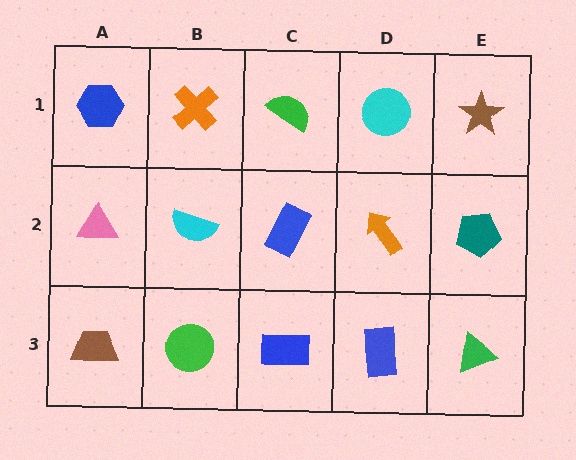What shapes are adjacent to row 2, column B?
An orange cross (row 1, column B), a green circle (row 3, column B), a pink triangle (row 2, column A), a blue rectangle (row 2, column C).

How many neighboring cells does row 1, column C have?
3.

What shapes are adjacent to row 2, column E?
A brown star (row 1, column E), a green triangle (row 3, column E), an orange arrow (row 2, column D).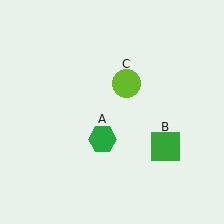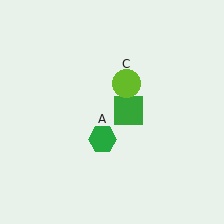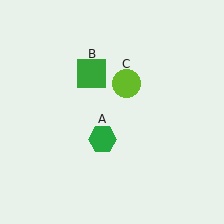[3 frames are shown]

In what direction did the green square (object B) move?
The green square (object B) moved up and to the left.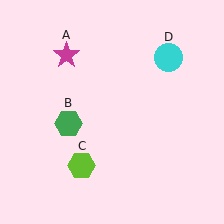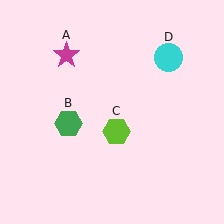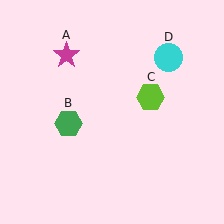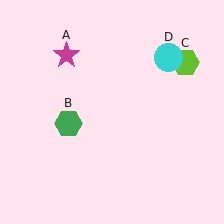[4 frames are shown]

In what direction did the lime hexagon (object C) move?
The lime hexagon (object C) moved up and to the right.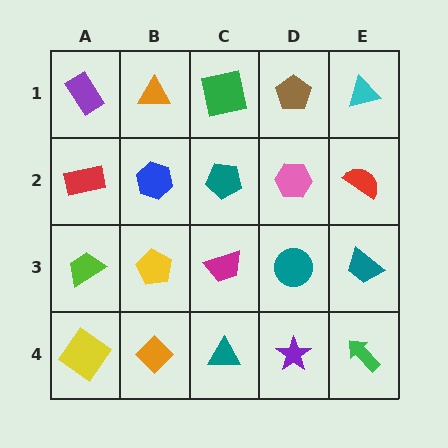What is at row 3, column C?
A magenta trapezoid.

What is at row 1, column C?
A green square.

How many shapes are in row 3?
5 shapes.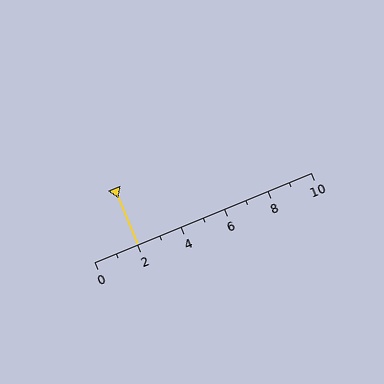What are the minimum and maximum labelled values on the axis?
The axis runs from 0 to 10.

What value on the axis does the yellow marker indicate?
The marker indicates approximately 2.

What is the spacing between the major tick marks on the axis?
The major ticks are spaced 2 apart.